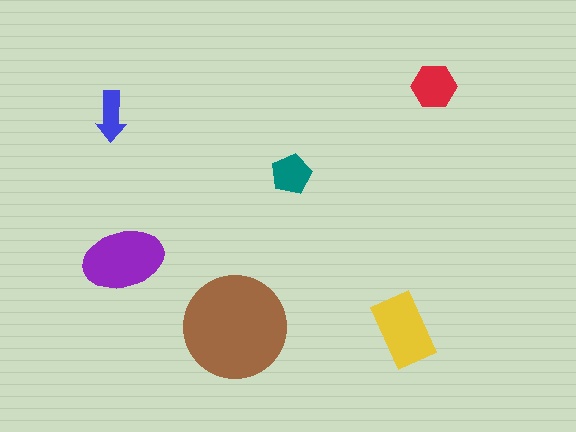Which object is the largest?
The brown circle.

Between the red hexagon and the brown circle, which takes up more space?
The brown circle.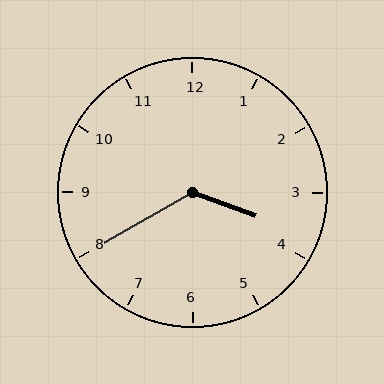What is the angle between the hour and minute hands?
Approximately 130 degrees.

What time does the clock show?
3:40.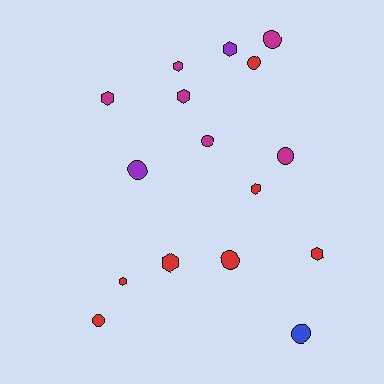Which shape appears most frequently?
Circle, with 8 objects.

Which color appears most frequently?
Red, with 7 objects.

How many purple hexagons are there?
There is 1 purple hexagon.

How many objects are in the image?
There are 16 objects.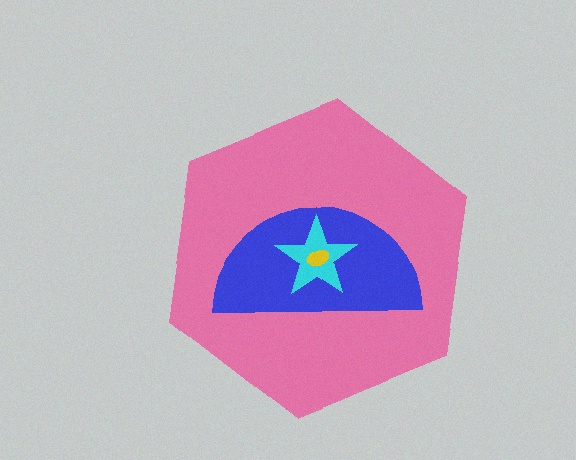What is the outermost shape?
The pink hexagon.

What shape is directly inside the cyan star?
The yellow ellipse.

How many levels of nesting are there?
4.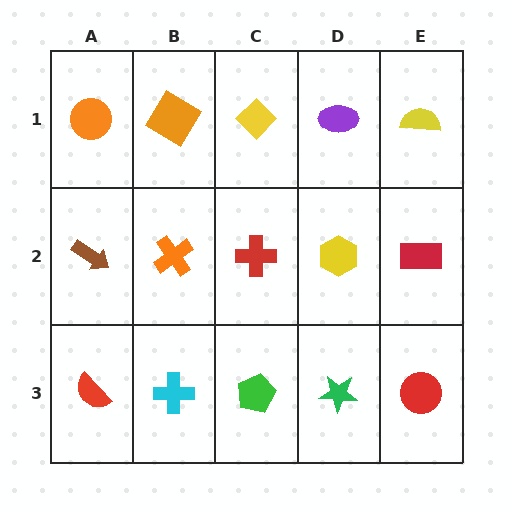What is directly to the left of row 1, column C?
An orange diamond.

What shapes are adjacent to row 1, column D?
A yellow hexagon (row 2, column D), a yellow diamond (row 1, column C), a yellow semicircle (row 1, column E).